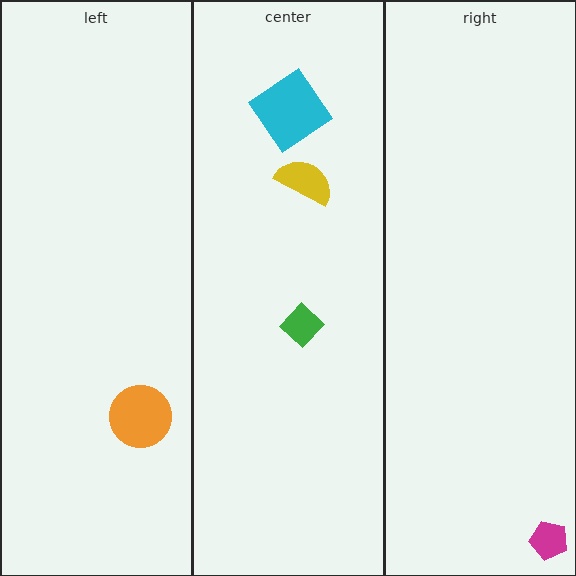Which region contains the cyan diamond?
The center region.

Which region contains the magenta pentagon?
The right region.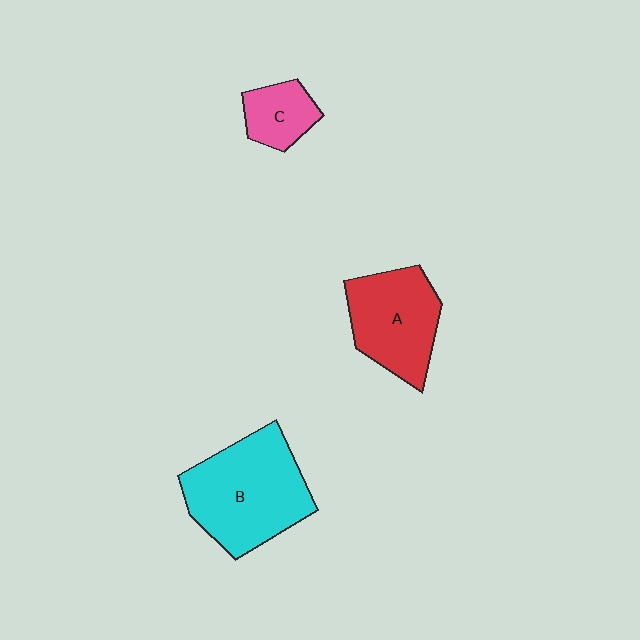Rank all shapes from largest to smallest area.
From largest to smallest: B (cyan), A (red), C (pink).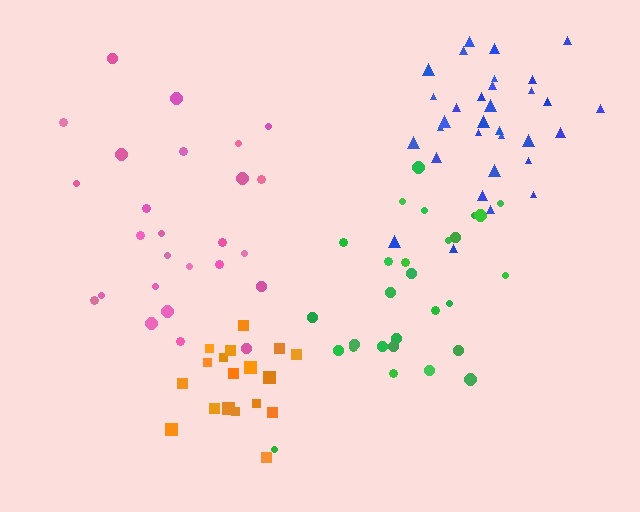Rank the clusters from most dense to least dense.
orange, blue, green, pink.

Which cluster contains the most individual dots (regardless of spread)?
Blue (33).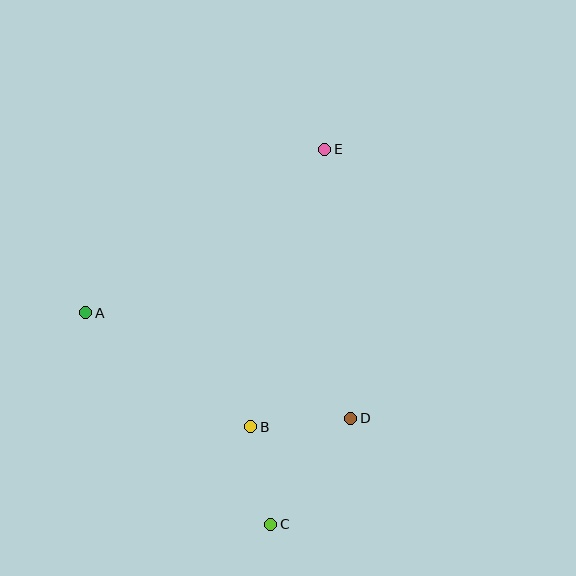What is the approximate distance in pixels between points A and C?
The distance between A and C is approximately 281 pixels.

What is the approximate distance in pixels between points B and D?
The distance between B and D is approximately 100 pixels.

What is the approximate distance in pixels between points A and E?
The distance between A and E is approximately 289 pixels.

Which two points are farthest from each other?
Points C and E are farthest from each other.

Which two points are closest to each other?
Points B and C are closest to each other.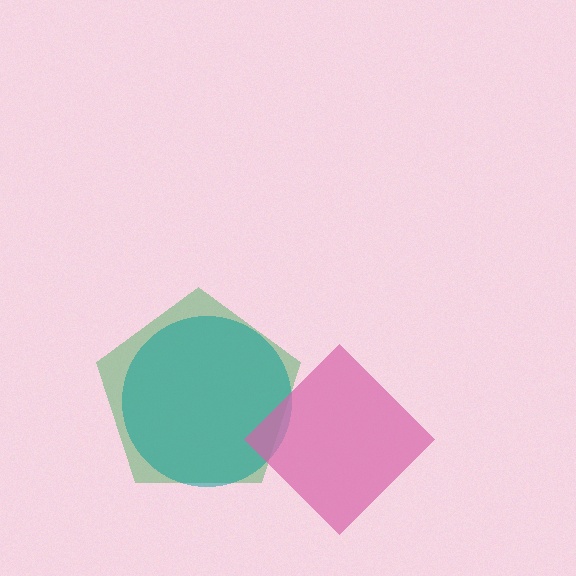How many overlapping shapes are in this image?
There are 3 overlapping shapes in the image.